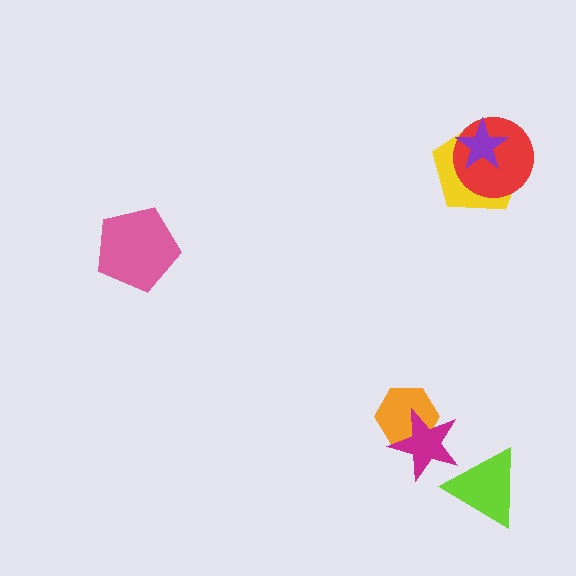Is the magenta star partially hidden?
Yes, it is partially covered by another shape.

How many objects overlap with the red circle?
2 objects overlap with the red circle.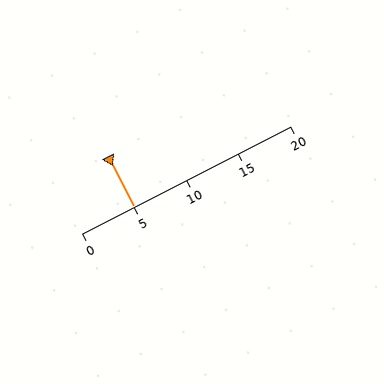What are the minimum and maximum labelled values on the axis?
The axis runs from 0 to 20.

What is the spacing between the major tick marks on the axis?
The major ticks are spaced 5 apart.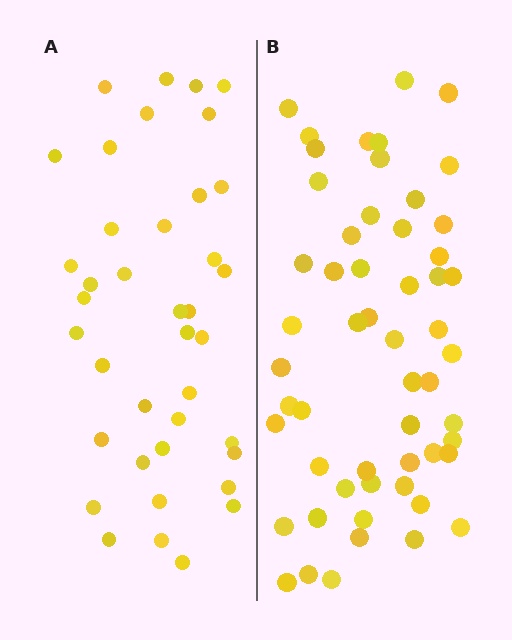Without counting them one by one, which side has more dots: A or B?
Region B (the right region) has more dots.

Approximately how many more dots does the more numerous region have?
Region B has approximately 15 more dots than region A.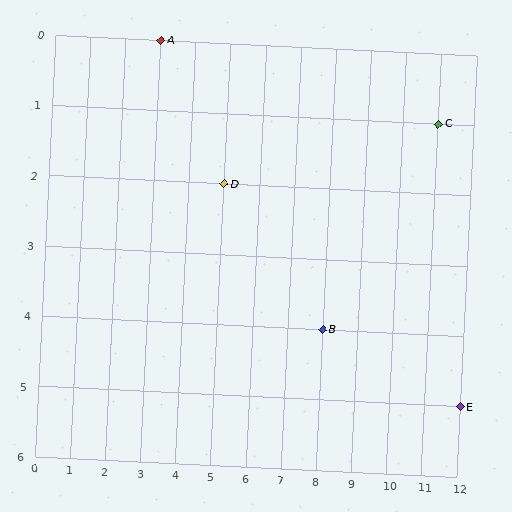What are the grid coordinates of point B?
Point B is at grid coordinates (8, 4).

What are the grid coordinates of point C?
Point C is at grid coordinates (11, 1).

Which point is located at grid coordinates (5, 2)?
Point D is at (5, 2).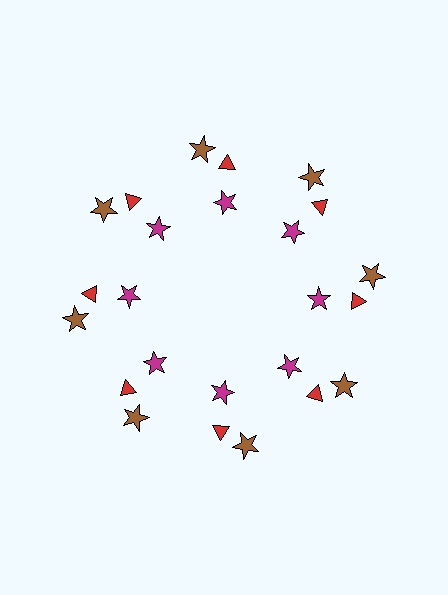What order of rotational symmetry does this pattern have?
This pattern has 8-fold rotational symmetry.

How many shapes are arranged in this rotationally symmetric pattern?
There are 24 shapes, arranged in 8 groups of 3.